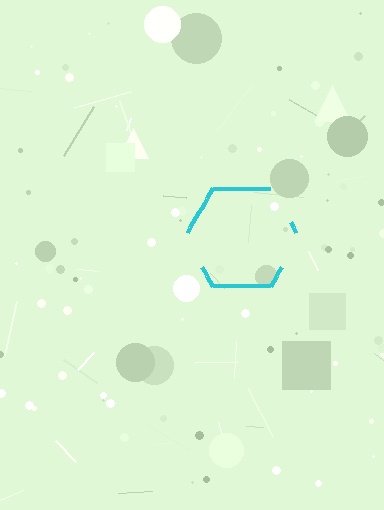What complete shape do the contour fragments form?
The contour fragments form a hexagon.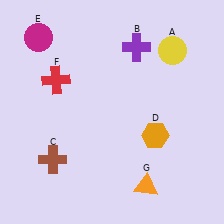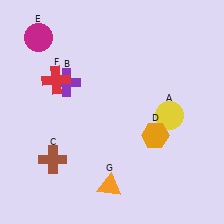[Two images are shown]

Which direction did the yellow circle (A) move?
The yellow circle (A) moved down.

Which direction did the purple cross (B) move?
The purple cross (B) moved left.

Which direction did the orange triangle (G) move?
The orange triangle (G) moved left.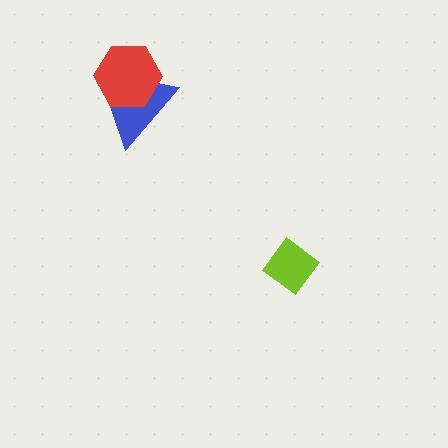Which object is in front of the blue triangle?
The red hexagon is in front of the blue triangle.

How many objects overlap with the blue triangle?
1 object overlaps with the blue triangle.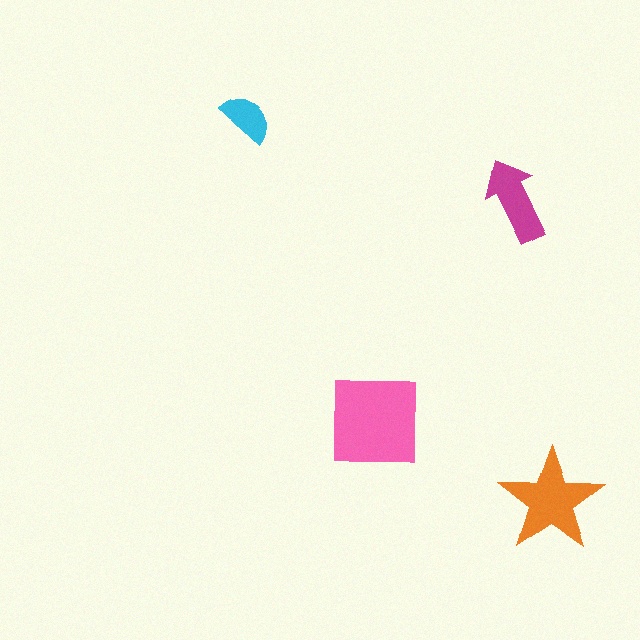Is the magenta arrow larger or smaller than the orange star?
Smaller.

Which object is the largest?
The pink square.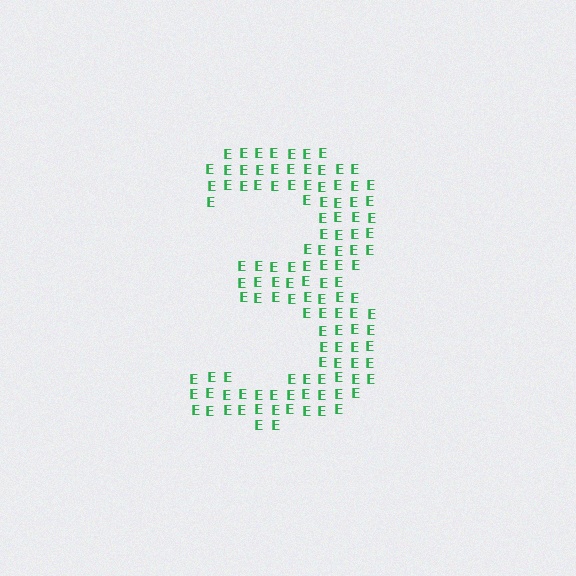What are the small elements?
The small elements are letter E's.